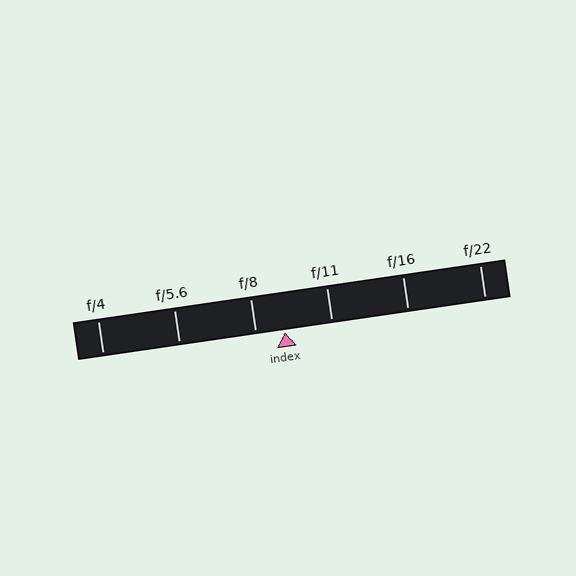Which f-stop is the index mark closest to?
The index mark is closest to f/8.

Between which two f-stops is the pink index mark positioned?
The index mark is between f/8 and f/11.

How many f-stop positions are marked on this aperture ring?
There are 6 f-stop positions marked.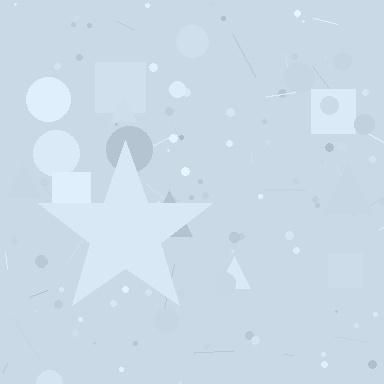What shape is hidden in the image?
A star is hidden in the image.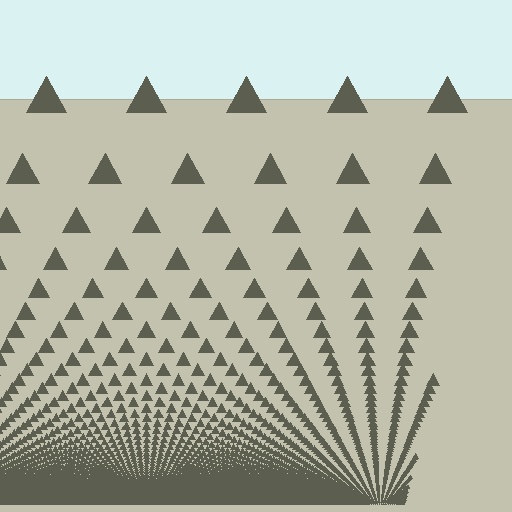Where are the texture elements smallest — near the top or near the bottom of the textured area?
Near the bottom.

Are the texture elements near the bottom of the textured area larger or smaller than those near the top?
Smaller. The gradient is inverted — elements near the bottom are smaller and denser.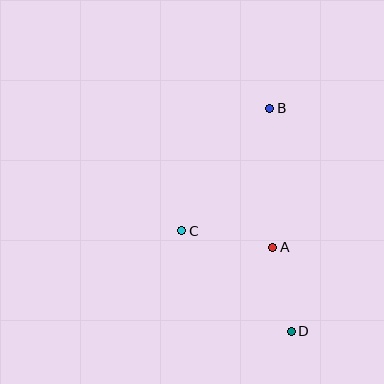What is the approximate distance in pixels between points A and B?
The distance between A and B is approximately 139 pixels.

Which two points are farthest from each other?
Points B and D are farthest from each other.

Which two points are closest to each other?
Points A and D are closest to each other.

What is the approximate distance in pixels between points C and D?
The distance between C and D is approximately 149 pixels.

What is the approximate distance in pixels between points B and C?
The distance between B and C is approximately 151 pixels.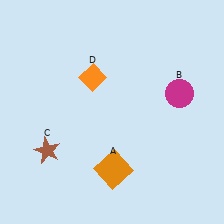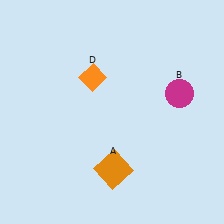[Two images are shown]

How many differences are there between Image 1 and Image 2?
There is 1 difference between the two images.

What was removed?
The brown star (C) was removed in Image 2.